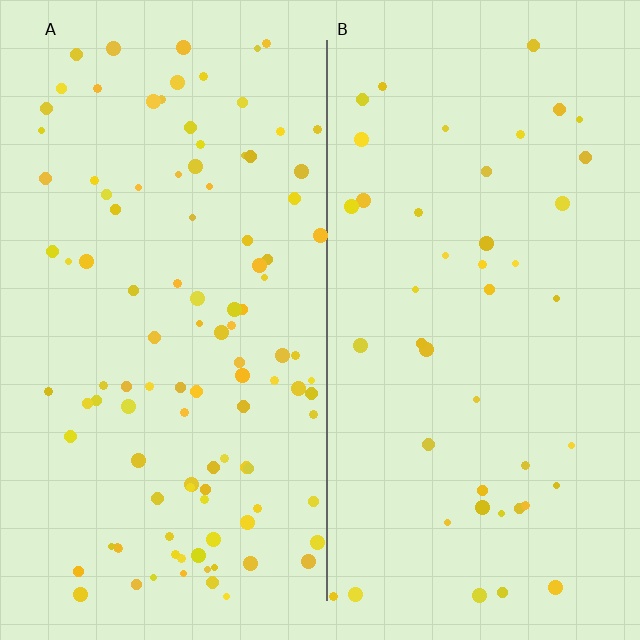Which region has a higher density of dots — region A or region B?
A (the left).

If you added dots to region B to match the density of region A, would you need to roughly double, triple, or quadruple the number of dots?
Approximately double.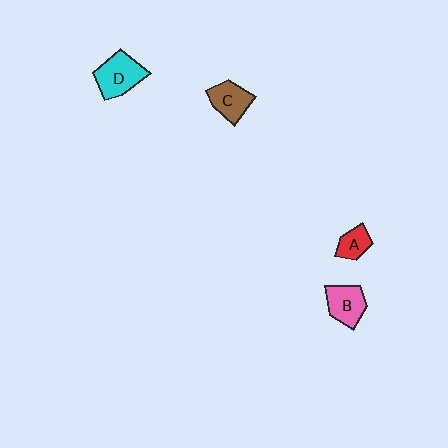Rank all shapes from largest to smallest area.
From largest to smallest: D (cyan), B (pink), C (brown), A (red).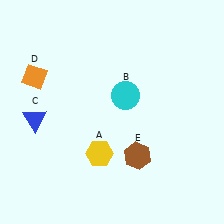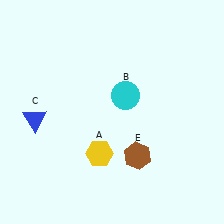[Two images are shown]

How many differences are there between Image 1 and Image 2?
There is 1 difference between the two images.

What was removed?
The orange diamond (D) was removed in Image 2.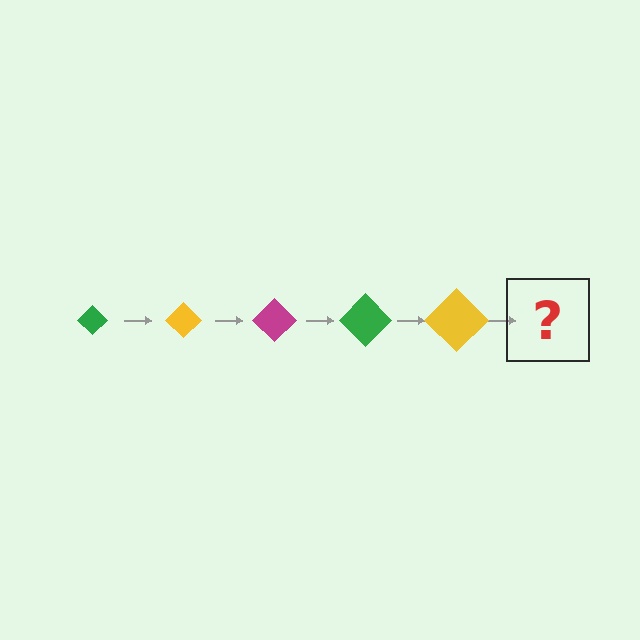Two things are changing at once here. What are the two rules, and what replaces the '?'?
The two rules are that the diamond grows larger each step and the color cycles through green, yellow, and magenta. The '?' should be a magenta diamond, larger than the previous one.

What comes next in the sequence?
The next element should be a magenta diamond, larger than the previous one.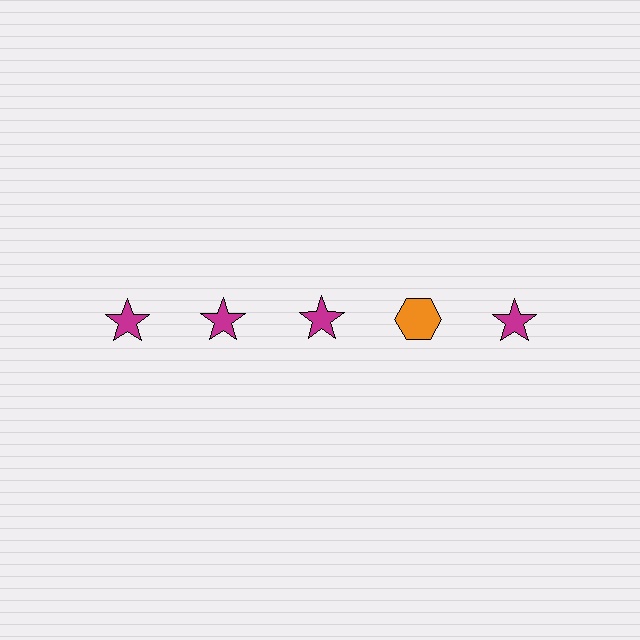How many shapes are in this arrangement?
There are 5 shapes arranged in a grid pattern.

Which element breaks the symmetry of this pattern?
The orange hexagon in the top row, second from right column breaks the symmetry. All other shapes are magenta stars.